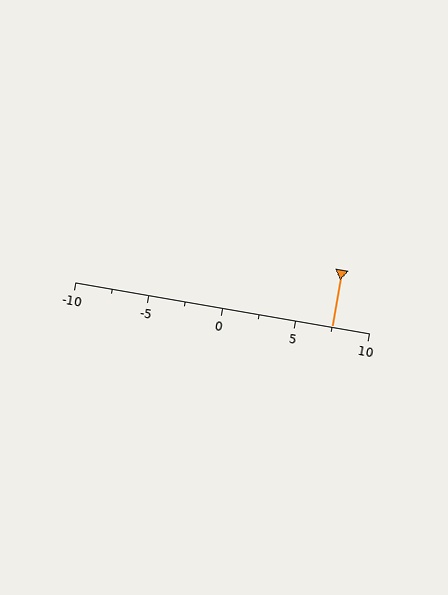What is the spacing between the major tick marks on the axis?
The major ticks are spaced 5 apart.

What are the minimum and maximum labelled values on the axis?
The axis runs from -10 to 10.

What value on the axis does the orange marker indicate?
The marker indicates approximately 7.5.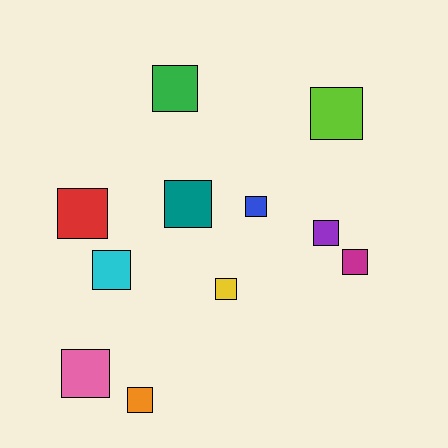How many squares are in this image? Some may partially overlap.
There are 11 squares.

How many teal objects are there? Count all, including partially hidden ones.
There is 1 teal object.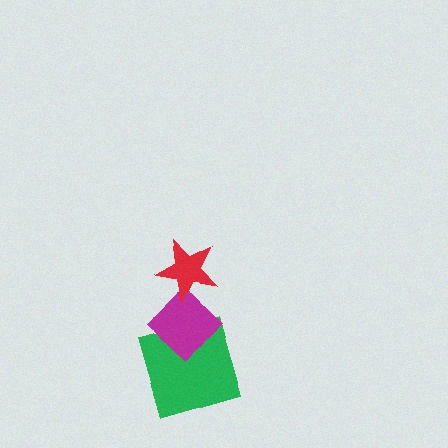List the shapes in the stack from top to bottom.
From top to bottom: the red star, the magenta diamond, the green square.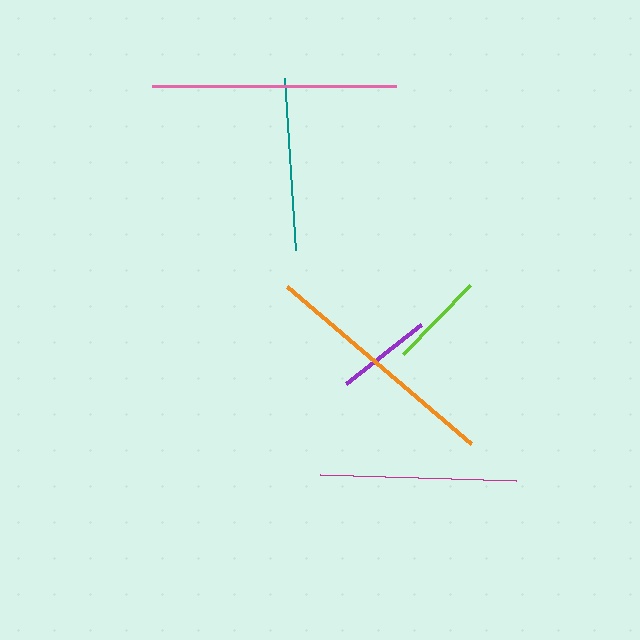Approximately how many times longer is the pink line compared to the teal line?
The pink line is approximately 1.4 times the length of the teal line.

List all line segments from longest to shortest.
From longest to shortest: pink, orange, magenta, teal, lime, purple.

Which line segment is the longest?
The pink line is the longest at approximately 244 pixels.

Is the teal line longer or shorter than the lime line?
The teal line is longer than the lime line.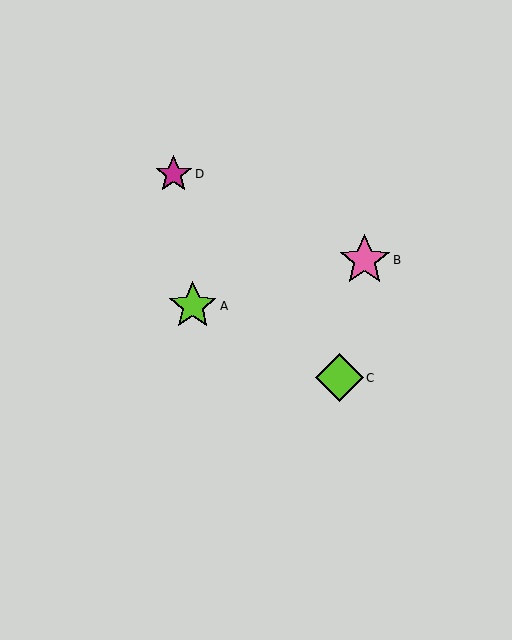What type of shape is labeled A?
Shape A is a lime star.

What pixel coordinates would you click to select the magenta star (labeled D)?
Click at (174, 174) to select the magenta star D.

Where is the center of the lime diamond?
The center of the lime diamond is at (339, 378).